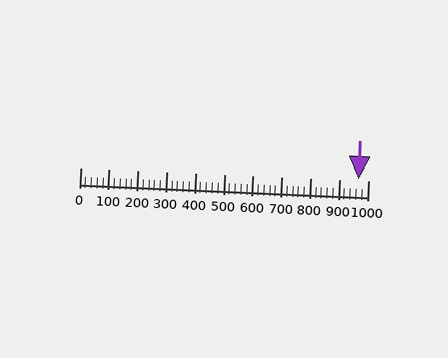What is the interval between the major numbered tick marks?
The major tick marks are spaced 100 units apart.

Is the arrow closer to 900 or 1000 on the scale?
The arrow is closer to 1000.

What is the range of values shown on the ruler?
The ruler shows values from 0 to 1000.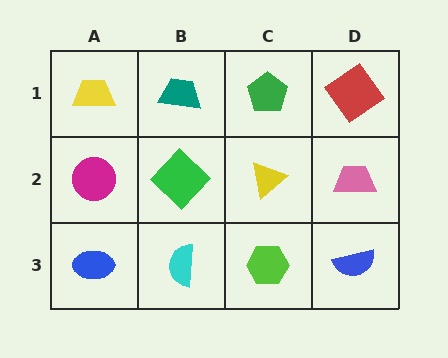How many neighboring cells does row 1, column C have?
3.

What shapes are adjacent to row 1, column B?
A green diamond (row 2, column B), a yellow trapezoid (row 1, column A), a green pentagon (row 1, column C).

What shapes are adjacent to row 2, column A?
A yellow trapezoid (row 1, column A), a blue ellipse (row 3, column A), a green diamond (row 2, column B).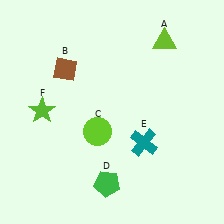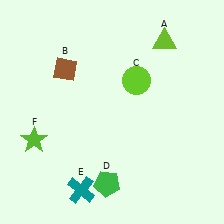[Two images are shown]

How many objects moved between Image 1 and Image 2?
3 objects moved between the two images.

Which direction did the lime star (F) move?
The lime star (F) moved down.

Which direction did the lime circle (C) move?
The lime circle (C) moved up.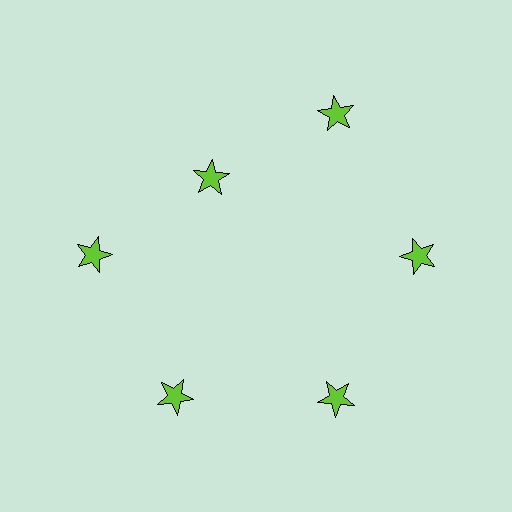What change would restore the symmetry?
The symmetry would be restored by moving it outward, back onto the ring so that all 6 stars sit at equal angles and equal distance from the center.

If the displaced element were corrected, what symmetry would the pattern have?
It would have 6-fold rotational symmetry — the pattern would map onto itself every 60 degrees.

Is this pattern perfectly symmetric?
No. The 6 lime stars are arranged in a ring, but one element near the 11 o'clock position is pulled inward toward the center, breaking the 6-fold rotational symmetry.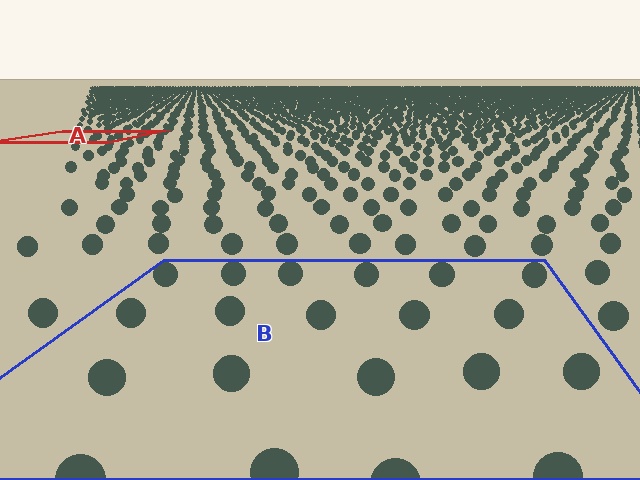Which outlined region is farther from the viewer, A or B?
Region A is farther from the viewer — the texture elements inside it appear smaller and more densely packed.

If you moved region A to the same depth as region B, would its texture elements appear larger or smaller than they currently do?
They would appear larger. At a closer depth, the same texture elements are projected at a bigger on-screen size.